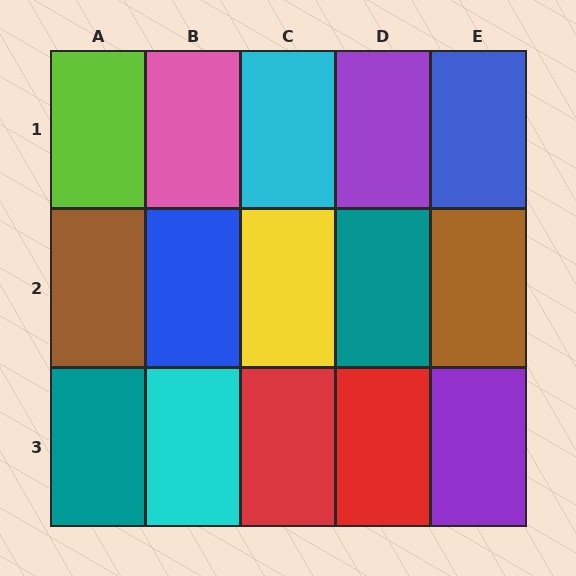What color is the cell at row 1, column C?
Cyan.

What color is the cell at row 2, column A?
Brown.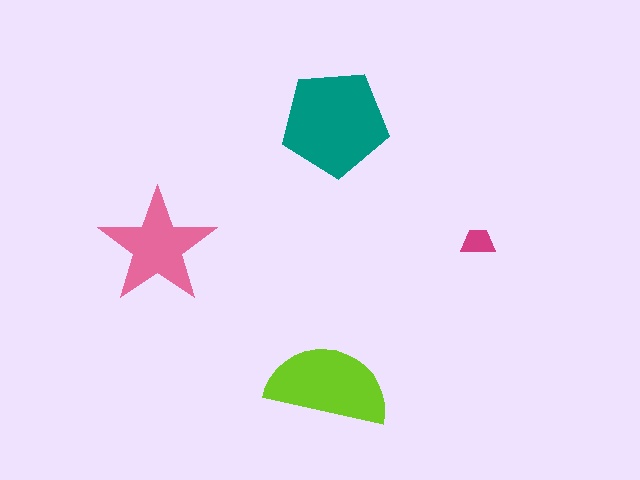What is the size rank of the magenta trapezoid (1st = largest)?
4th.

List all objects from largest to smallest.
The teal pentagon, the lime semicircle, the pink star, the magenta trapezoid.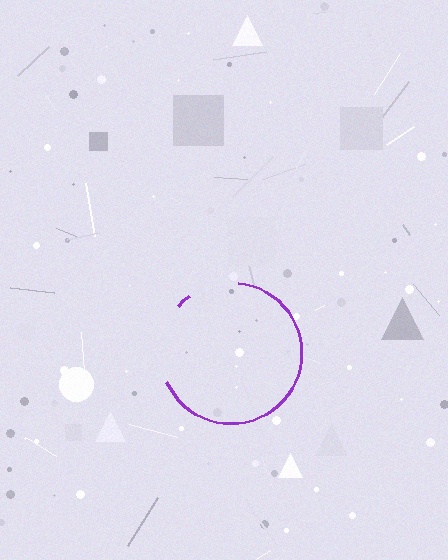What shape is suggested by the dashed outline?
The dashed outline suggests a circle.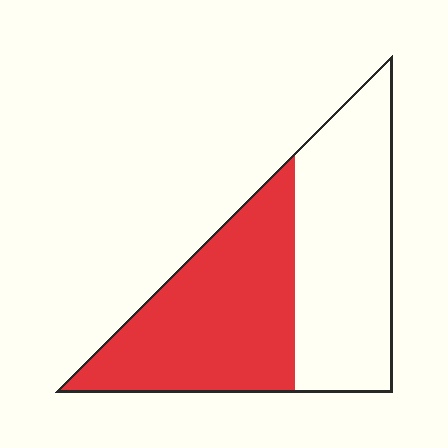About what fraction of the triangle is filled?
About one half (1/2).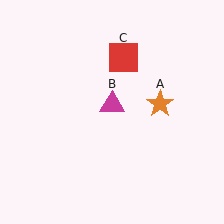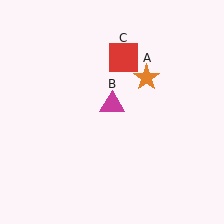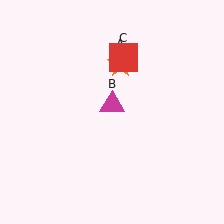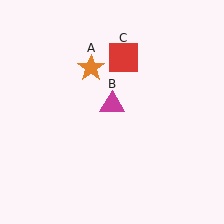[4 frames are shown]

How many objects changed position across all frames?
1 object changed position: orange star (object A).